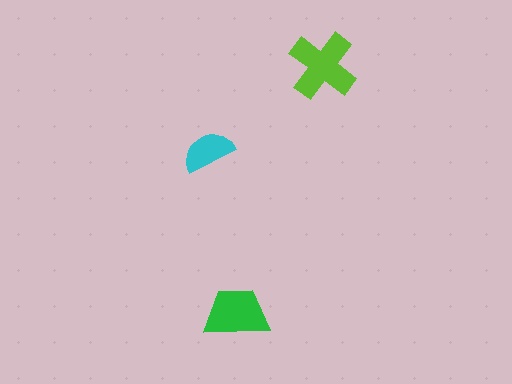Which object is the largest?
The lime cross.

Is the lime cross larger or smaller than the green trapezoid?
Larger.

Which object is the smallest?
The cyan semicircle.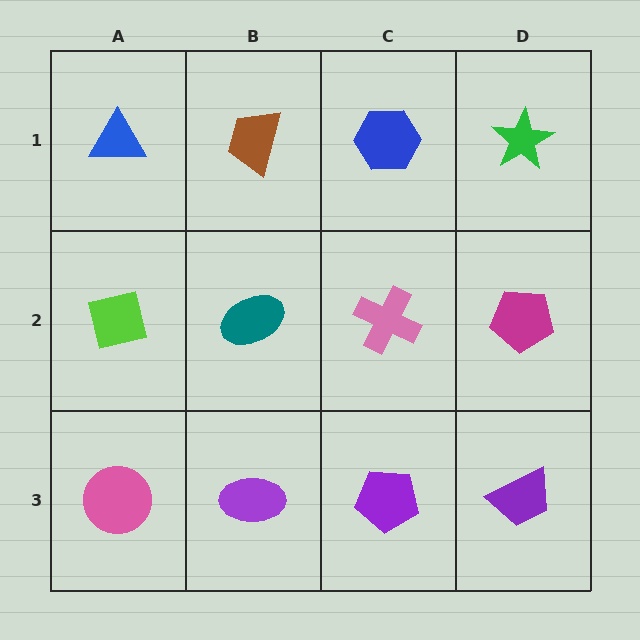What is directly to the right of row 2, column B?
A pink cross.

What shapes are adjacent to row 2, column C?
A blue hexagon (row 1, column C), a purple pentagon (row 3, column C), a teal ellipse (row 2, column B), a magenta pentagon (row 2, column D).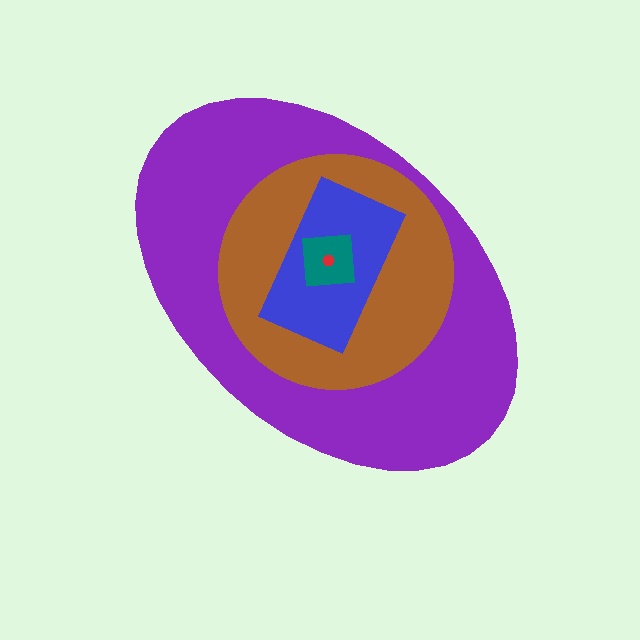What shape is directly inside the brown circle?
The blue rectangle.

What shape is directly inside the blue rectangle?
The teal square.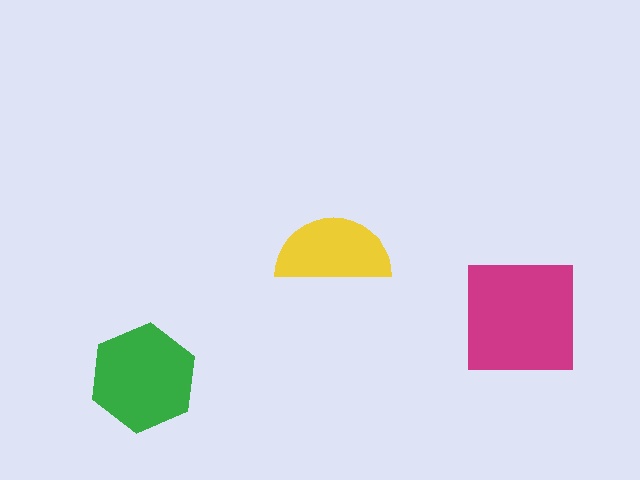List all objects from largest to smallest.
The magenta square, the green hexagon, the yellow semicircle.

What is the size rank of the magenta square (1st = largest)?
1st.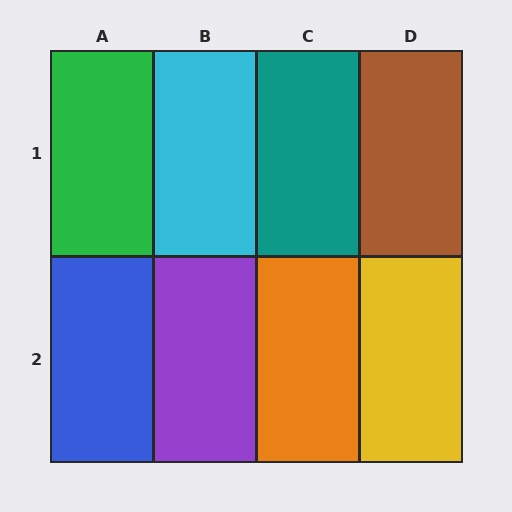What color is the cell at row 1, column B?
Cyan.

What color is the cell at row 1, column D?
Brown.